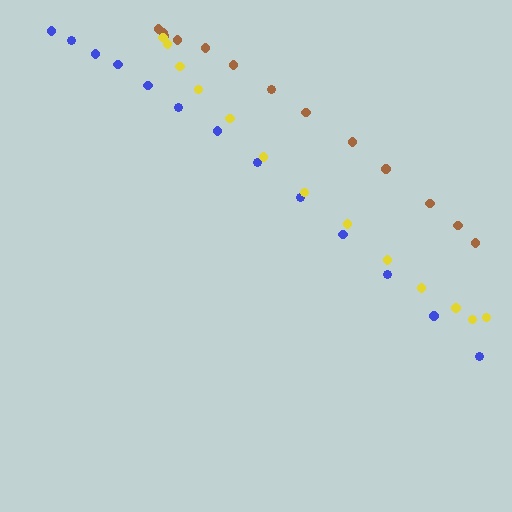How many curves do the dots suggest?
There are 3 distinct paths.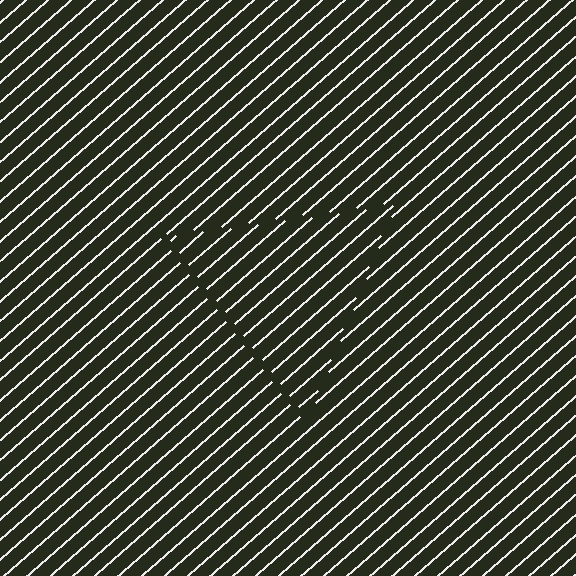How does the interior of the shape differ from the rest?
The interior of the shape contains the same grating, shifted by half a period — the contour is defined by the phase discontinuity where line-ends from the inner and outer gratings abut.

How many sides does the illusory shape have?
3 sides — the line-ends trace a triangle.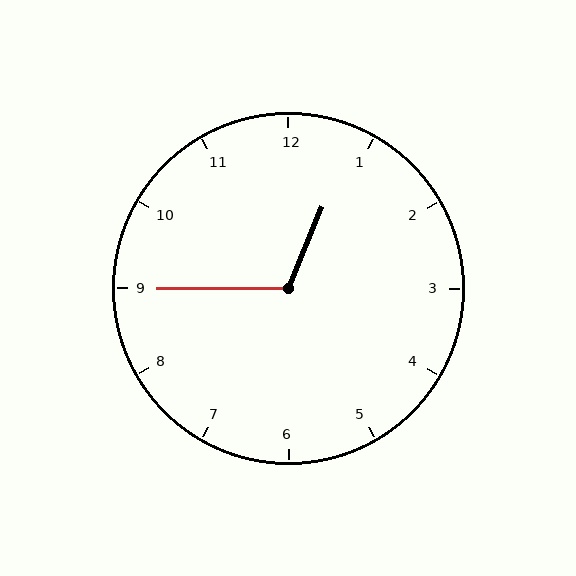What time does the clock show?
12:45.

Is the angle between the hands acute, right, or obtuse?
It is obtuse.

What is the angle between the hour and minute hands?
Approximately 112 degrees.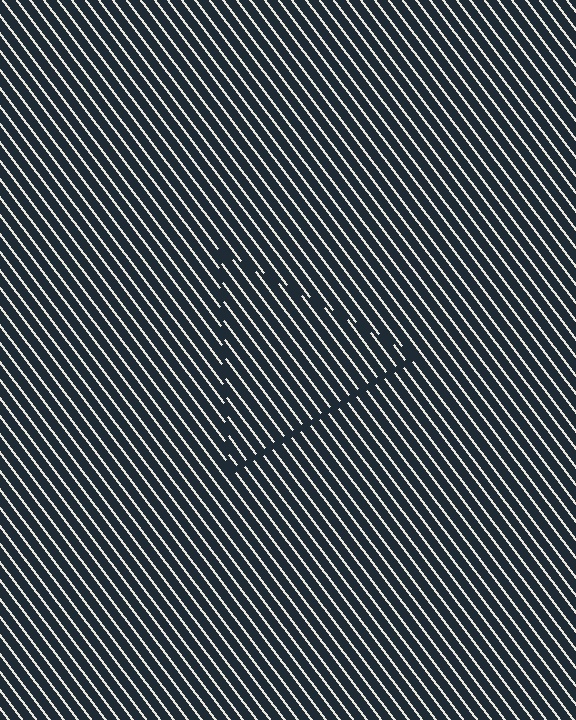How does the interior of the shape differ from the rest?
The interior of the shape contains the same grating, shifted by half a period — the contour is defined by the phase discontinuity where line-ends from the inner and outer gratings abut.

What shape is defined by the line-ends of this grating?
An illusory triangle. The interior of the shape contains the same grating, shifted by half a period — the contour is defined by the phase discontinuity where line-ends from the inner and outer gratings abut.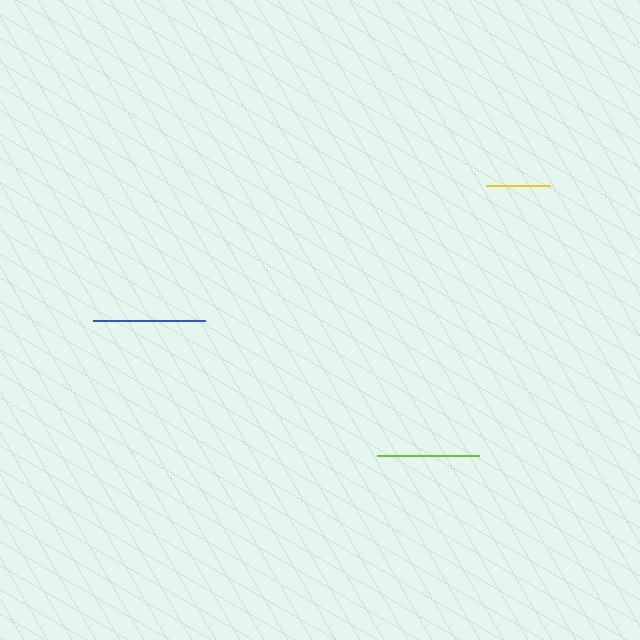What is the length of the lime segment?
The lime segment is approximately 101 pixels long.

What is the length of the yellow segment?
The yellow segment is approximately 64 pixels long.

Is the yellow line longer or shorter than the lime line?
The lime line is longer than the yellow line.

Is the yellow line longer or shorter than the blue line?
The blue line is longer than the yellow line.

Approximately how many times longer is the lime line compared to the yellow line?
The lime line is approximately 1.6 times the length of the yellow line.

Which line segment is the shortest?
The yellow line is the shortest at approximately 64 pixels.